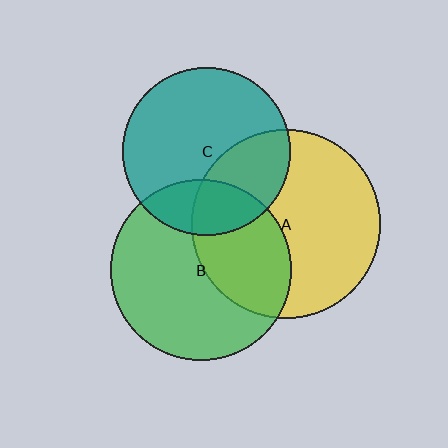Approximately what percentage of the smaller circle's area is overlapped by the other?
Approximately 20%.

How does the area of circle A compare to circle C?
Approximately 1.3 times.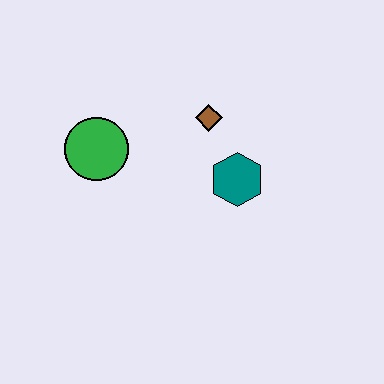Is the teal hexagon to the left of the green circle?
No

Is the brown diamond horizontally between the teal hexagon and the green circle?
Yes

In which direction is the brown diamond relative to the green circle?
The brown diamond is to the right of the green circle.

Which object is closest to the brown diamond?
The teal hexagon is closest to the brown diamond.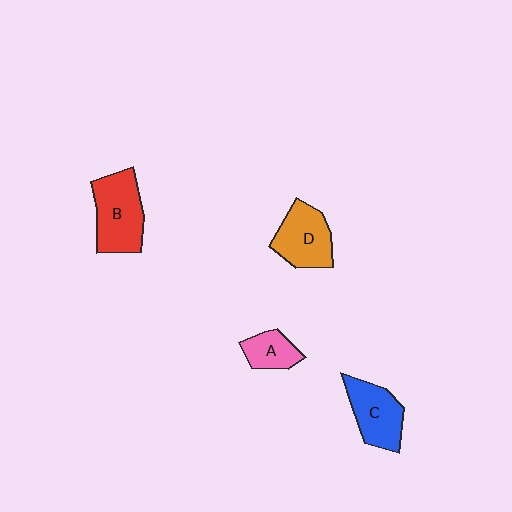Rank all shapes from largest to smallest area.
From largest to smallest: B (red), D (orange), C (blue), A (pink).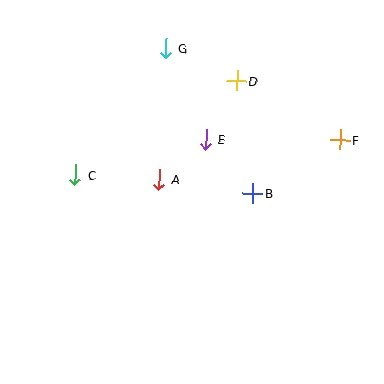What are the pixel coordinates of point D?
Point D is at (237, 81).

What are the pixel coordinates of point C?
Point C is at (75, 175).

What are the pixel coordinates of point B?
Point B is at (253, 193).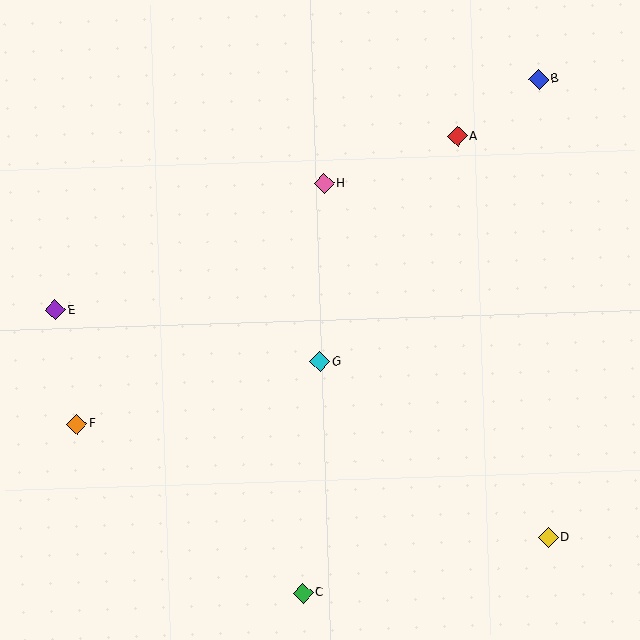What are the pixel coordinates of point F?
Point F is at (77, 424).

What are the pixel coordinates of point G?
Point G is at (320, 362).